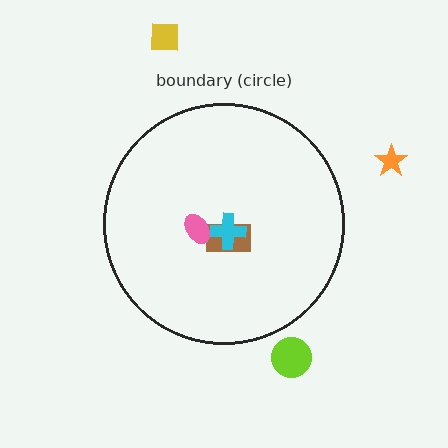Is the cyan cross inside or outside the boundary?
Inside.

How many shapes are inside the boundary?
3 inside, 3 outside.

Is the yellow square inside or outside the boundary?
Outside.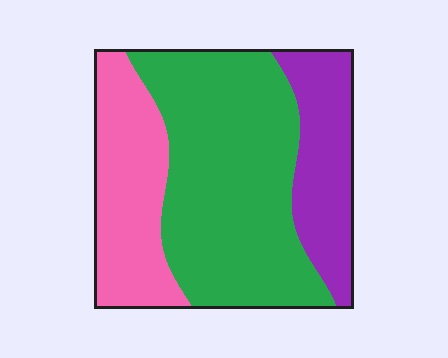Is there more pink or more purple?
Pink.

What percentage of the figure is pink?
Pink covers around 25% of the figure.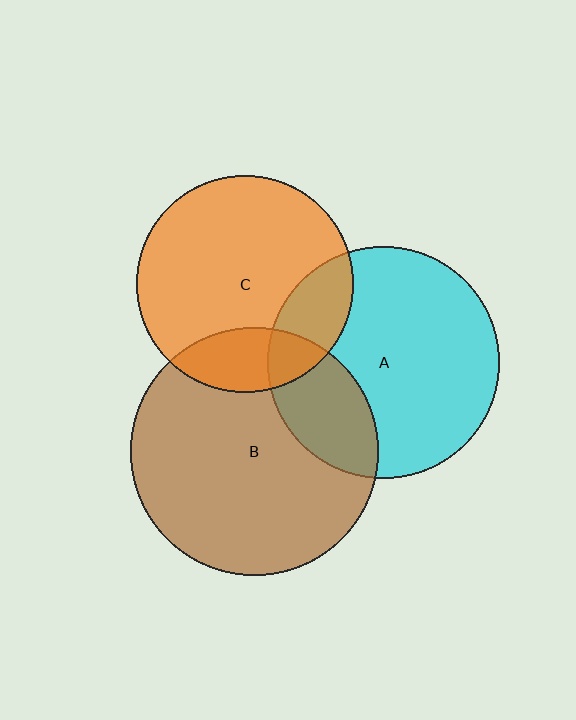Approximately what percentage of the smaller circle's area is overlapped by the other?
Approximately 20%.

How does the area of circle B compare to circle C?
Approximately 1.3 times.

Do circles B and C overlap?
Yes.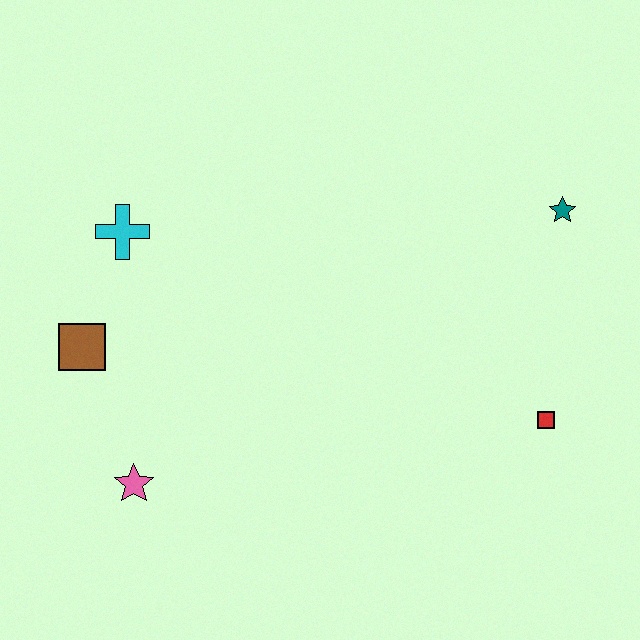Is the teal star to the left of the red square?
No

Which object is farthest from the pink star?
The teal star is farthest from the pink star.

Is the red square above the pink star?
Yes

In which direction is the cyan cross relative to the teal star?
The cyan cross is to the left of the teal star.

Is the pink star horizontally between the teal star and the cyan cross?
Yes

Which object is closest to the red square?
The teal star is closest to the red square.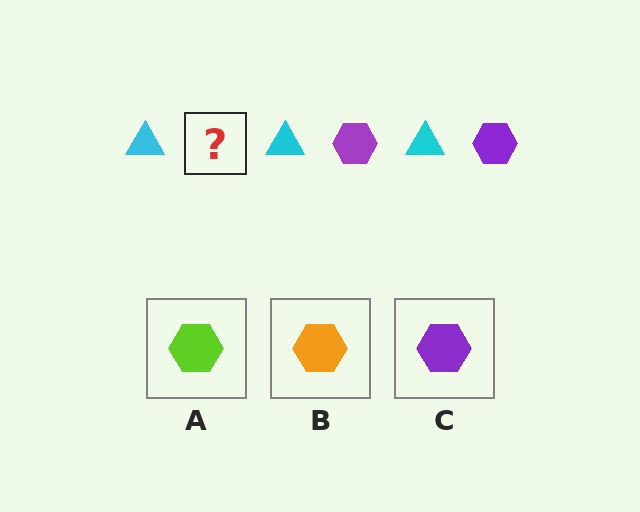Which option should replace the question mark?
Option C.